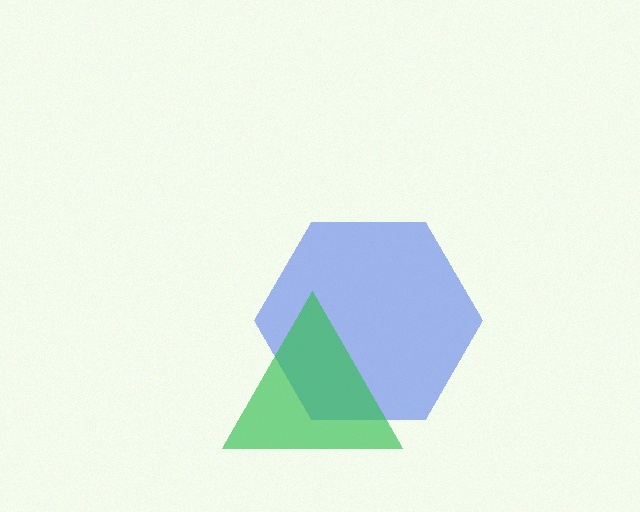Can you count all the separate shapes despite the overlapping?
Yes, there are 2 separate shapes.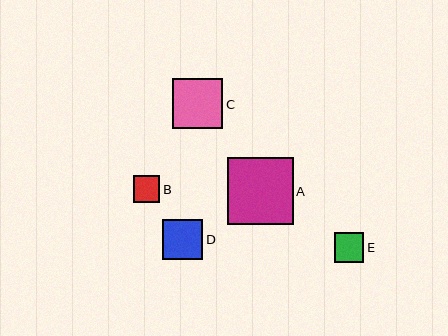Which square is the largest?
Square A is the largest with a size of approximately 66 pixels.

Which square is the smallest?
Square B is the smallest with a size of approximately 27 pixels.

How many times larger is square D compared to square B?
Square D is approximately 1.5 times the size of square B.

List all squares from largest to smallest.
From largest to smallest: A, C, D, E, B.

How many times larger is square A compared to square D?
Square A is approximately 1.6 times the size of square D.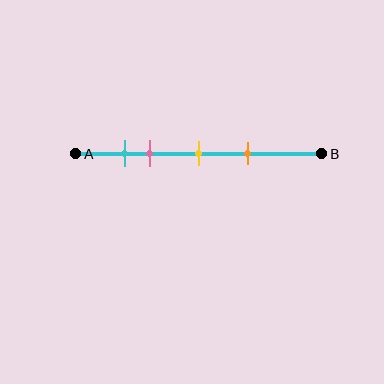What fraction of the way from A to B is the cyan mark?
The cyan mark is approximately 20% (0.2) of the way from A to B.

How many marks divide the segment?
There are 4 marks dividing the segment.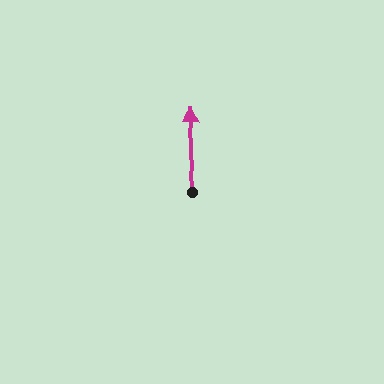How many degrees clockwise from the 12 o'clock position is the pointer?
Approximately 2 degrees.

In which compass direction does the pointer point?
North.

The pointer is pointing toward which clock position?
Roughly 12 o'clock.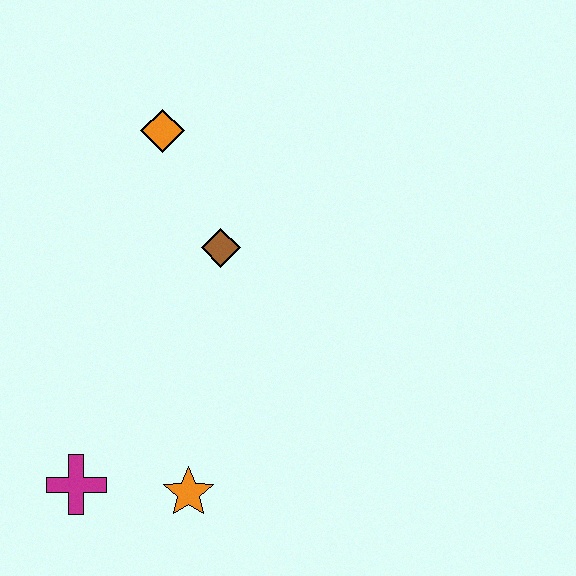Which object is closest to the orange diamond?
The brown diamond is closest to the orange diamond.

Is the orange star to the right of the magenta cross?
Yes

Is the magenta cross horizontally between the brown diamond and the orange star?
No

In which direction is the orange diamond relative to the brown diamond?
The orange diamond is above the brown diamond.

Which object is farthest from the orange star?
The orange diamond is farthest from the orange star.